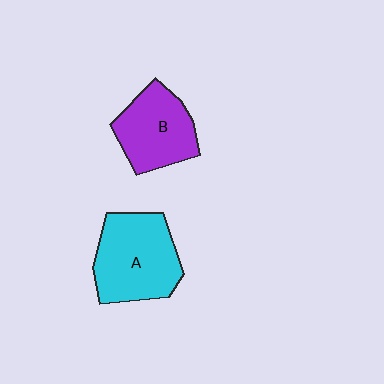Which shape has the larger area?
Shape A (cyan).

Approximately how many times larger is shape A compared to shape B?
Approximately 1.3 times.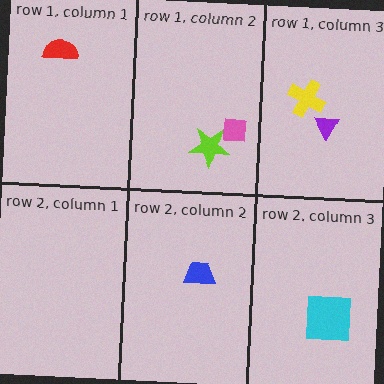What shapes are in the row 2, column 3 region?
The cyan square.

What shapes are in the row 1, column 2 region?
The lime star, the pink square.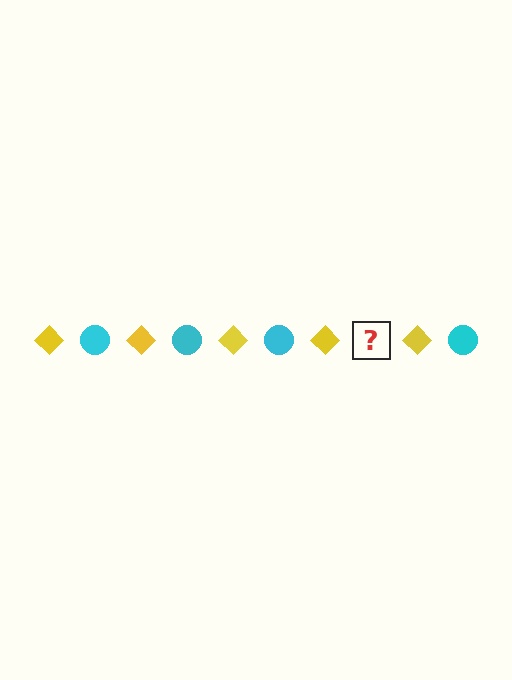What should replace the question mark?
The question mark should be replaced with a cyan circle.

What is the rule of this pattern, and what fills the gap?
The rule is that the pattern alternates between yellow diamond and cyan circle. The gap should be filled with a cyan circle.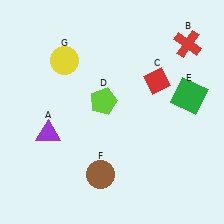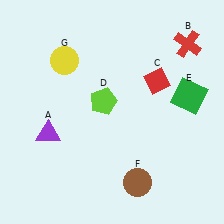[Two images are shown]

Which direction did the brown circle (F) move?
The brown circle (F) moved right.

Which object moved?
The brown circle (F) moved right.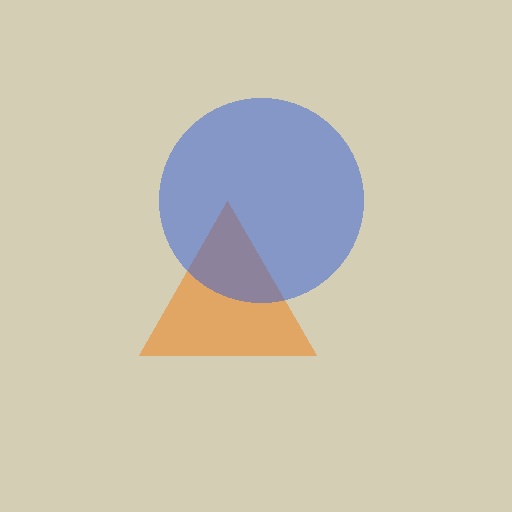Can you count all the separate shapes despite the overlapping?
Yes, there are 2 separate shapes.